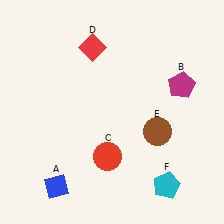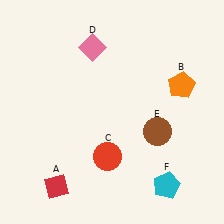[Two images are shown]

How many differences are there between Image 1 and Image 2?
There are 3 differences between the two images.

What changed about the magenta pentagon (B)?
In Image 1, B is magenta. In Image 2, it changed to orange.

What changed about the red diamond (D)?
In Image 1, D is red. In Image 2, it changed to pink.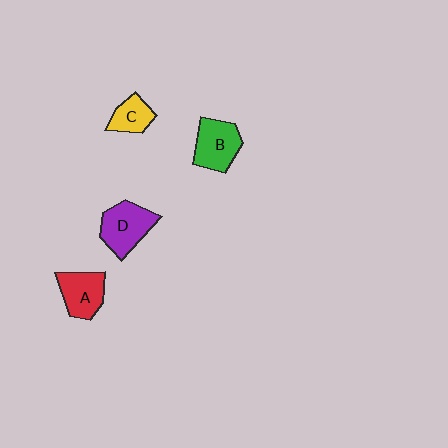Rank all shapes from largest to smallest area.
From largest to smallest: D (purple), B (green), A (red), C (yellow).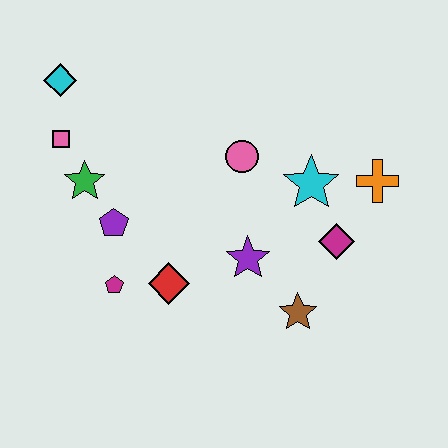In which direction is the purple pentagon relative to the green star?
The purple pentagon is below the green star.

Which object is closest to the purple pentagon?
The green star is closest to the purple pentagon.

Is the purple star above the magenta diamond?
No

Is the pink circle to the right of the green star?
Yes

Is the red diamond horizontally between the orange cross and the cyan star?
No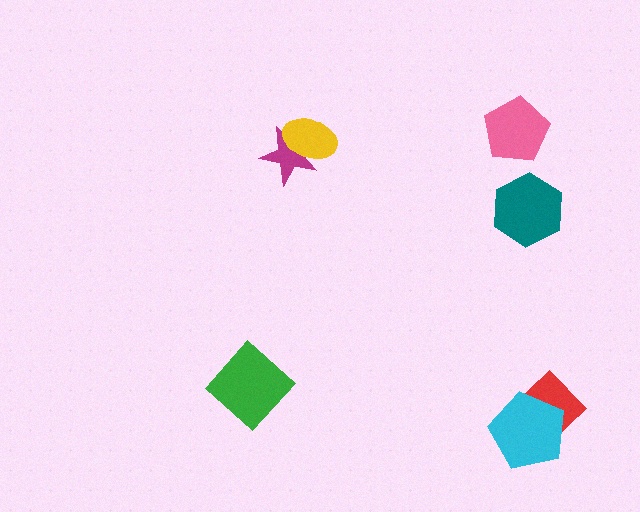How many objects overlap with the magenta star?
1 object overlaps with the magenta star.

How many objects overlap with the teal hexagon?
0 objects overlap with the teal hexagon.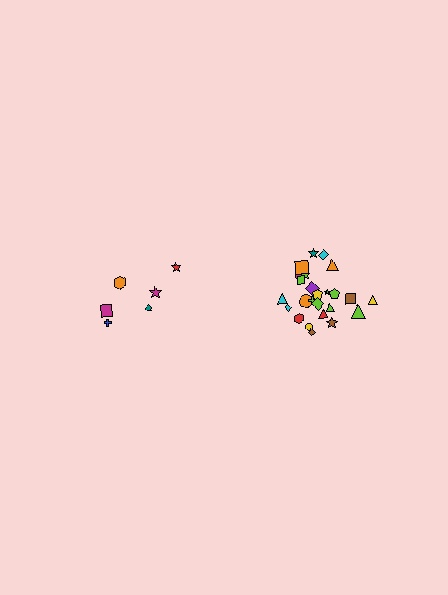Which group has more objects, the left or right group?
The right group.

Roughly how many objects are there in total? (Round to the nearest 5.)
Roughly 30 objects in total.